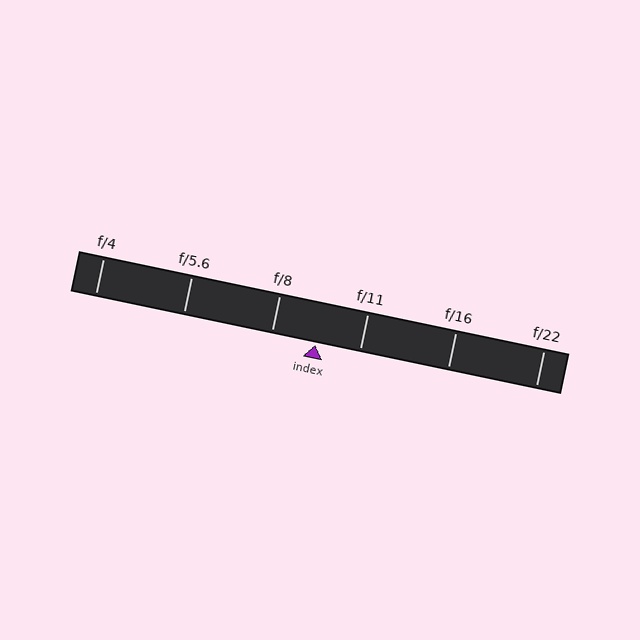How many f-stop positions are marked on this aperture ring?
There are 6 f-stop positions marked.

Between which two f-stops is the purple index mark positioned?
The index mark is between f/8 and f/11.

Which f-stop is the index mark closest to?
The index mark is closest to f/11.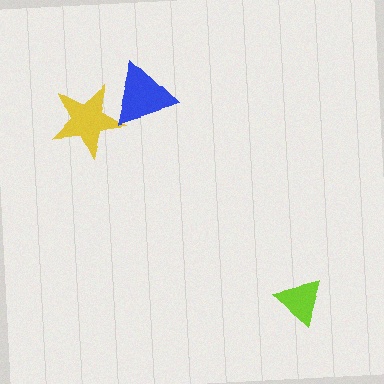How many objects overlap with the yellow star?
1 object overlaps with the yellow star.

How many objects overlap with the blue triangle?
1 object overlaps with the blue triangle.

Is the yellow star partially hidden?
Yes, it is partially covered by another shape.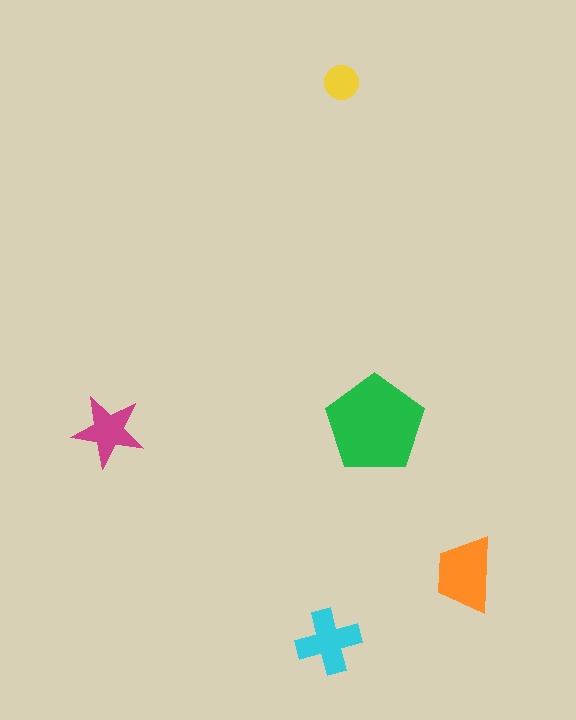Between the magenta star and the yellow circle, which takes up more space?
The magenta star.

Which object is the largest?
The green pentagon.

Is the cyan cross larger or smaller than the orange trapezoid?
Smaller.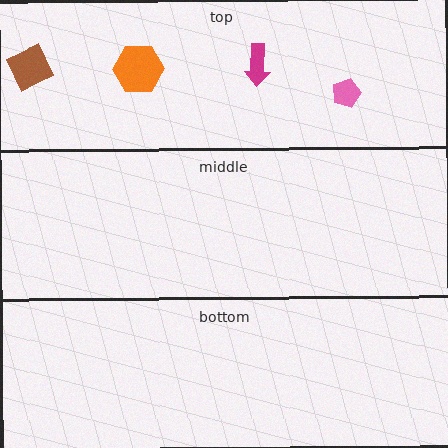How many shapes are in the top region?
4.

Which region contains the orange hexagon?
The top region.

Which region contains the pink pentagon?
The top region.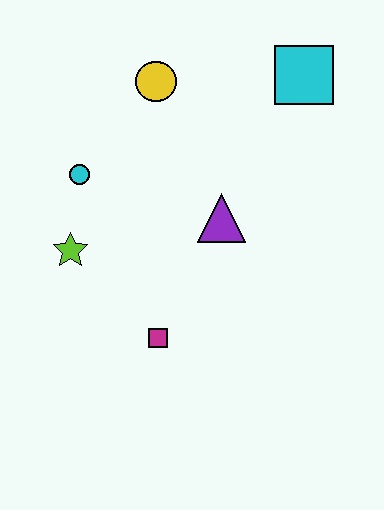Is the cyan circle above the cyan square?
No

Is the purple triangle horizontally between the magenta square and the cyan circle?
No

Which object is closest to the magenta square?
The lime star is closest to the magenta square.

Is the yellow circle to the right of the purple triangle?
No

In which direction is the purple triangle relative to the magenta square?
The purple triangle is above the magenta square.